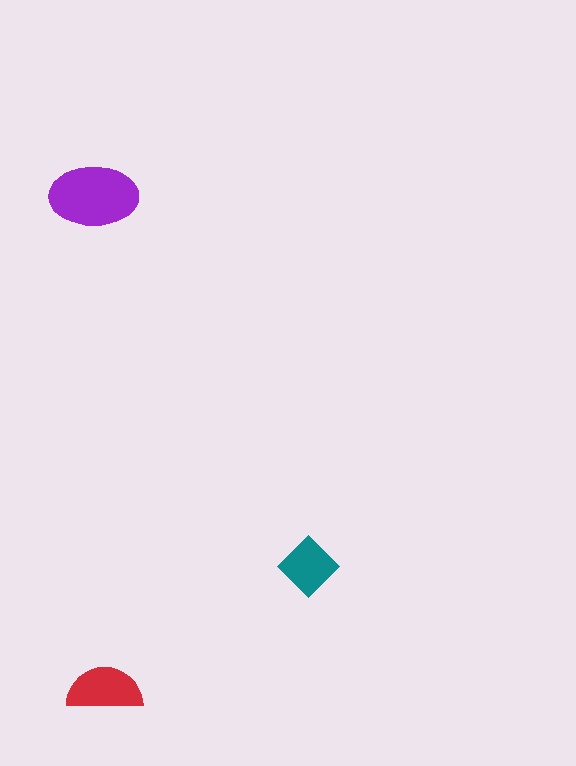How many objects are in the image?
There are 3 objects in the image.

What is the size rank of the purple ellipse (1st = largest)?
1st.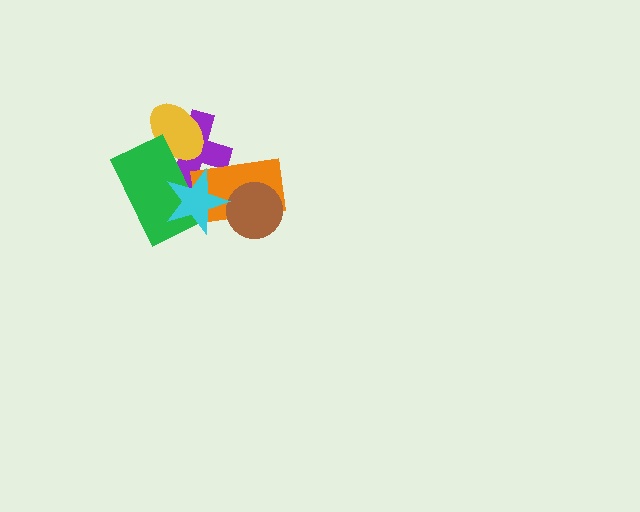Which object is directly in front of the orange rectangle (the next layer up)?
The brown circle is directly in front of the orange rectangle.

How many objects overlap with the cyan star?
3 objects overlap with the cyan star.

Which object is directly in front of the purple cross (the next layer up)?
The yellow ellipse is directly in front of the purple cross.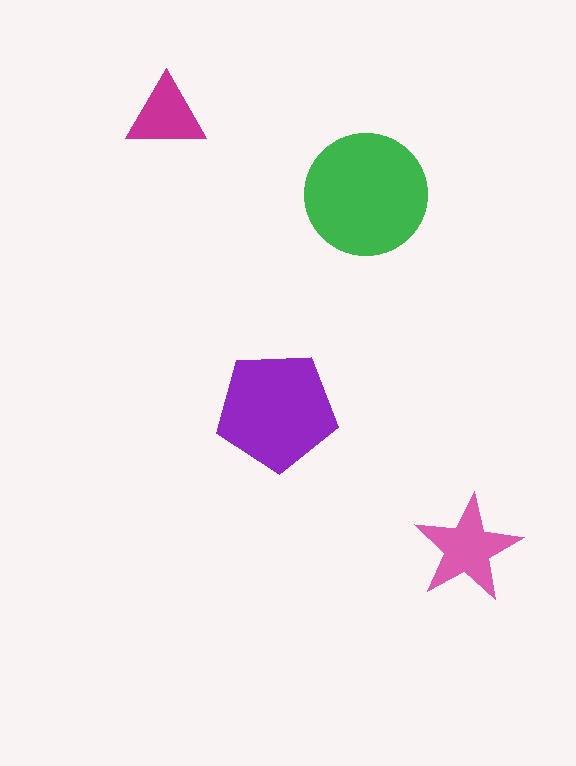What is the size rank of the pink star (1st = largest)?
3rd.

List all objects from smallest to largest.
The magenta triangle, the pink star, the purple pentagon, the green circle.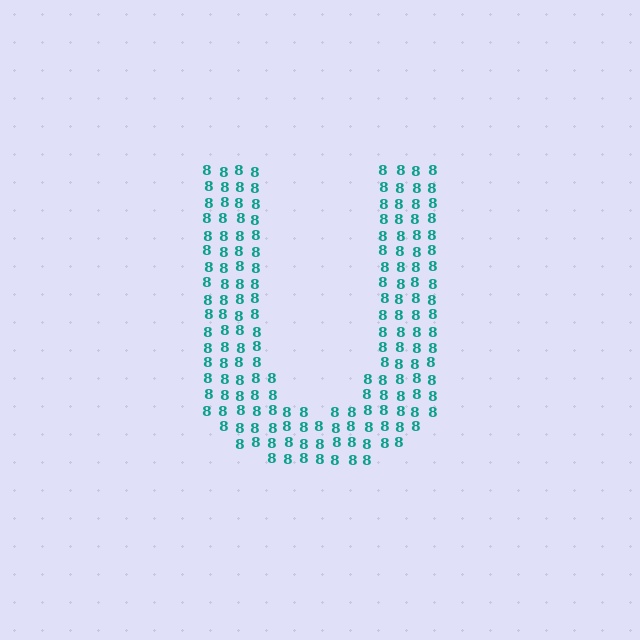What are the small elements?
The small elements are digit 8's.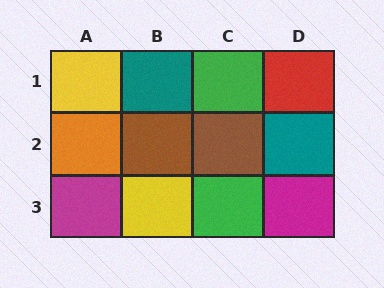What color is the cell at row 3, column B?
Yellow.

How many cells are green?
2 cells are green.